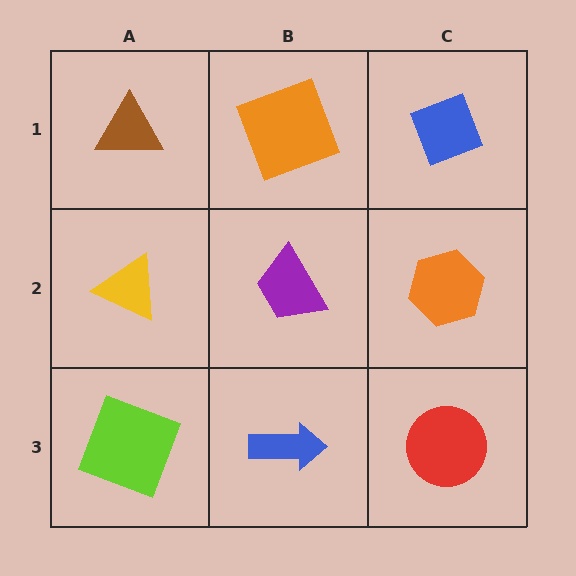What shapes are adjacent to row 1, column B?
A purple trapezoid (row 2, column B), a brown triangle (row 1, column A), a blue diamond (row 1, column C).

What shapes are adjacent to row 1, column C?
An orange hexagon (row 2, column C), an orange square (row 1, column B).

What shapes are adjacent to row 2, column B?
An orange square (row 1, column B), a blue arrow (row 3, column B), a yellow triangle (row 2, column A), an orange hexagon (row 2, column C).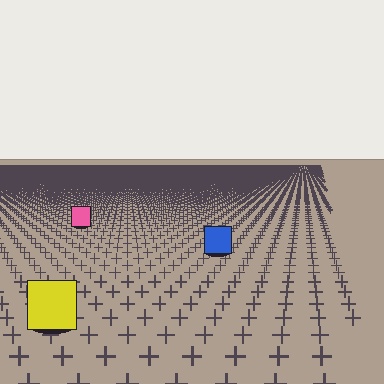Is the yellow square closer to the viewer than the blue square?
Yes. The yellow square is closer — you can tell from the texture gradient: the ground texture is coarser near it.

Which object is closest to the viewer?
The yellow square is closest. The texture marks near it are larger and more spread out.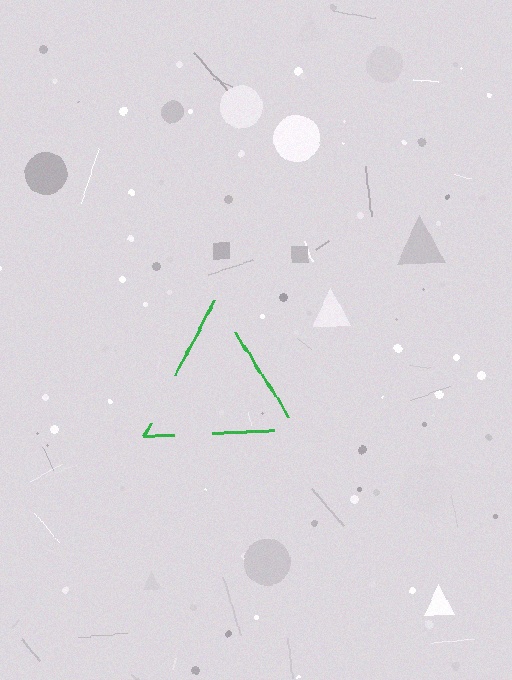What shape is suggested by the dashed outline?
The dashed outline suggests a triangle.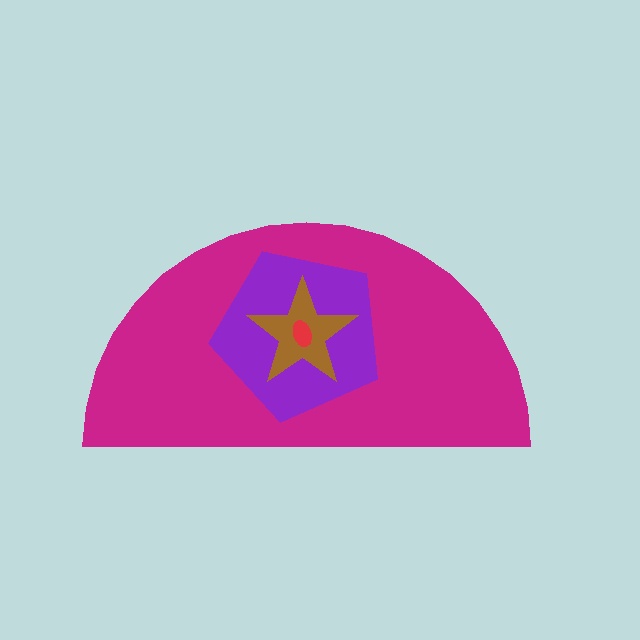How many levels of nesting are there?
4.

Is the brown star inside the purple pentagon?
Yes.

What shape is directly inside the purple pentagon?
The brown star.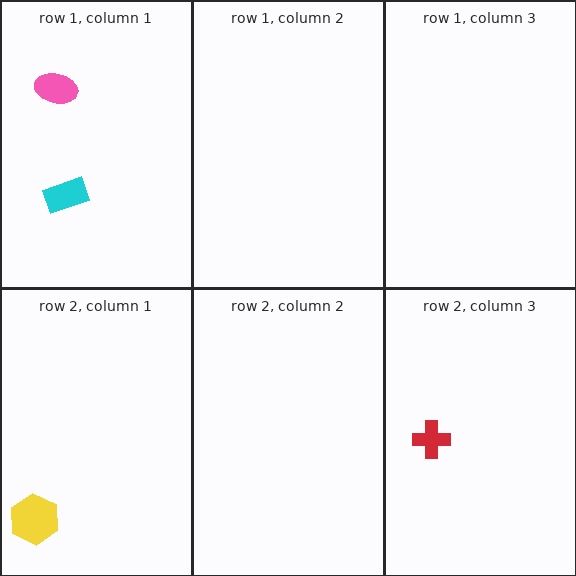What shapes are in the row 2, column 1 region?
The yellow hexagon.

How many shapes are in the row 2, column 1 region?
1.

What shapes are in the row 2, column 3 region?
The red cross.